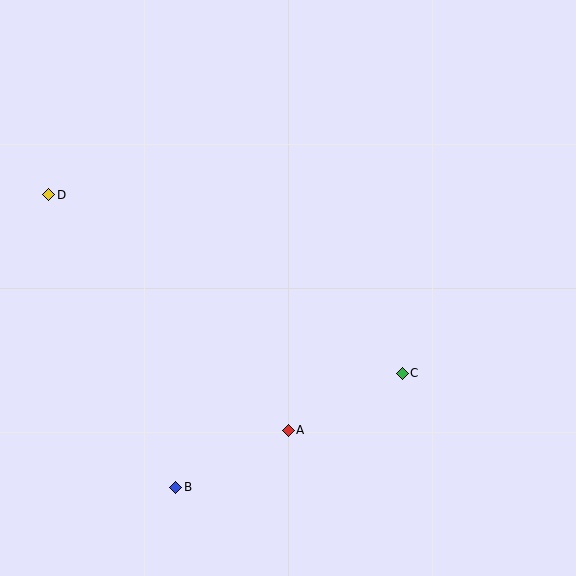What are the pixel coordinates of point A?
Point A is at (288, 430).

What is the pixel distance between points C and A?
The distance between C and A is 127 pixels.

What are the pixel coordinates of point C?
Point C is at (402, 373).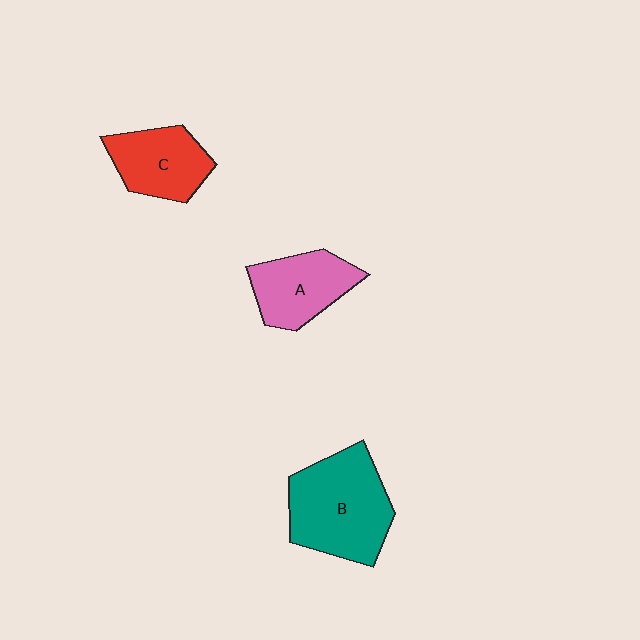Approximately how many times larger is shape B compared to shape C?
Approximately 1.6 times.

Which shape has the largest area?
Shape B (teal).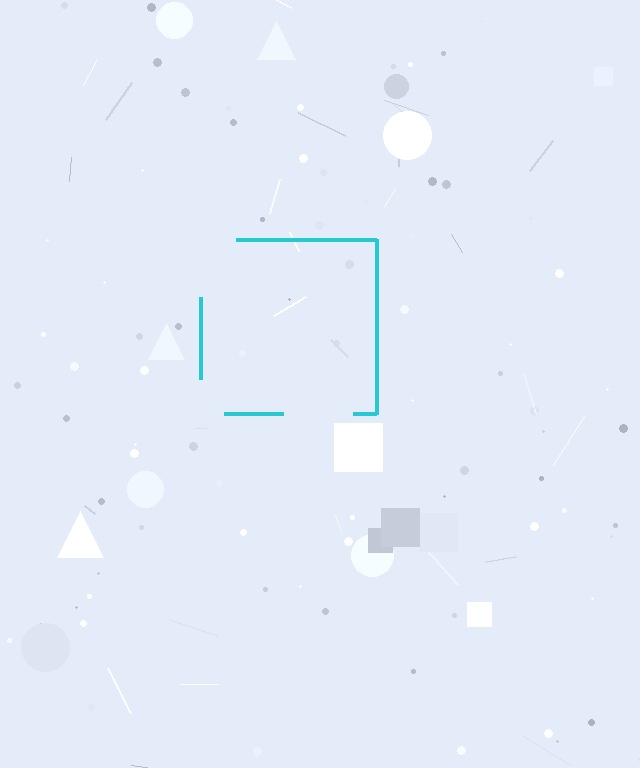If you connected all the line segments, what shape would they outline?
They would outline a square.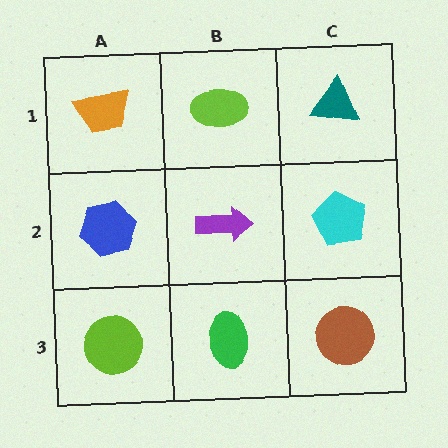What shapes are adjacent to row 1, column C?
A cyan pentagon (row 2, column C), a lime ellipse (row 1, column B).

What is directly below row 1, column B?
A purple arrow.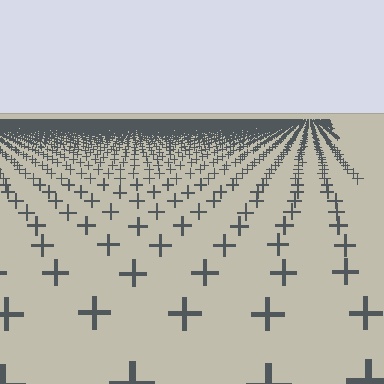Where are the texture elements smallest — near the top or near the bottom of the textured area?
Near the top.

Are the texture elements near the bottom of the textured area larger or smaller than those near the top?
Larger. Near the bottom, elements are closer to the viewer and appear at a bigger on-screen size.